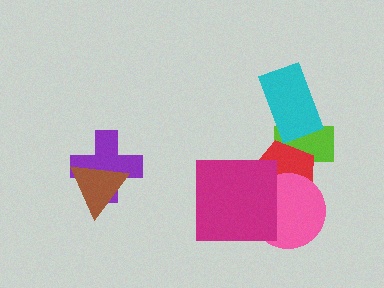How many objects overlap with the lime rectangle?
2 objects overlap with the lime rectangle.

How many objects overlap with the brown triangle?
1 object overlaps with the brown triangle.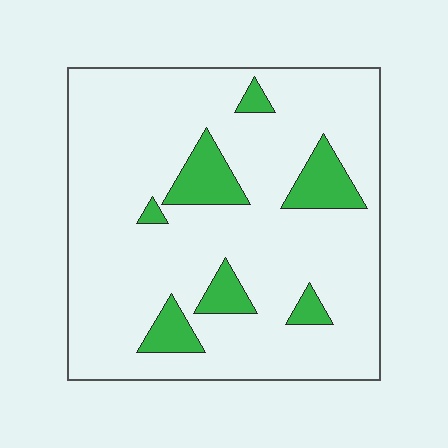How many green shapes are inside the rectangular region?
7.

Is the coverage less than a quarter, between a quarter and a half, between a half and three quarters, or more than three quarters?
Less than a quarter.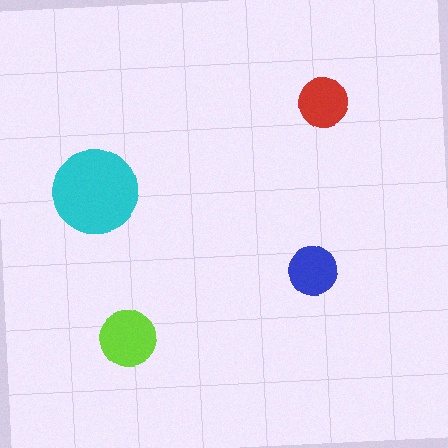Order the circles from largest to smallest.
the cyan one, the lime one, the red one, the blue one.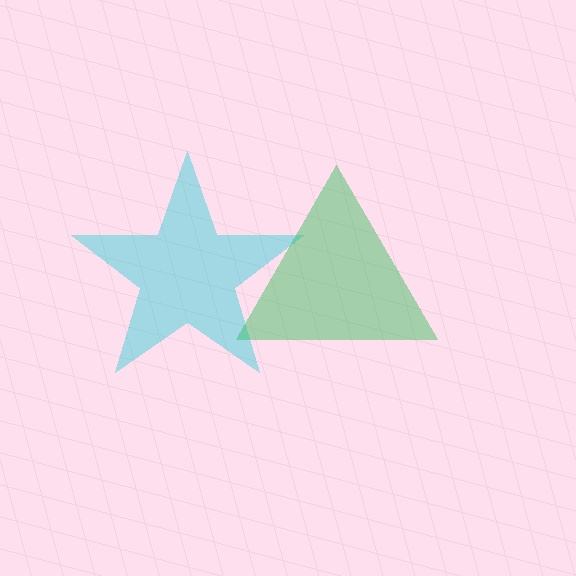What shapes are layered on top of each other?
The layered shapes are: a cyan star, a green triangle.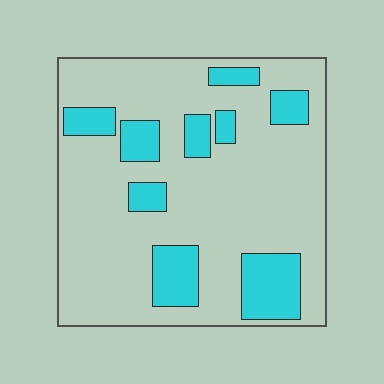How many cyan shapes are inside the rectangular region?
9.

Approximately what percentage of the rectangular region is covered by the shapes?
Approximately 20%.